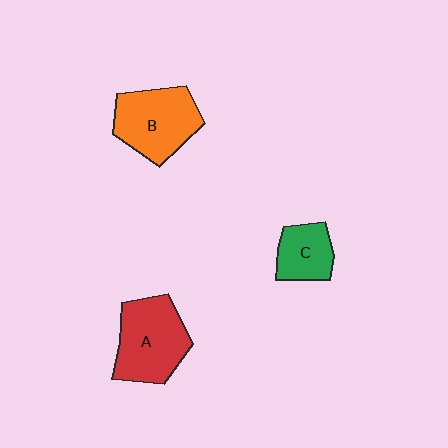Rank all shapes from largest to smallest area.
From largest to smallest: A (red), B (orange), C (green).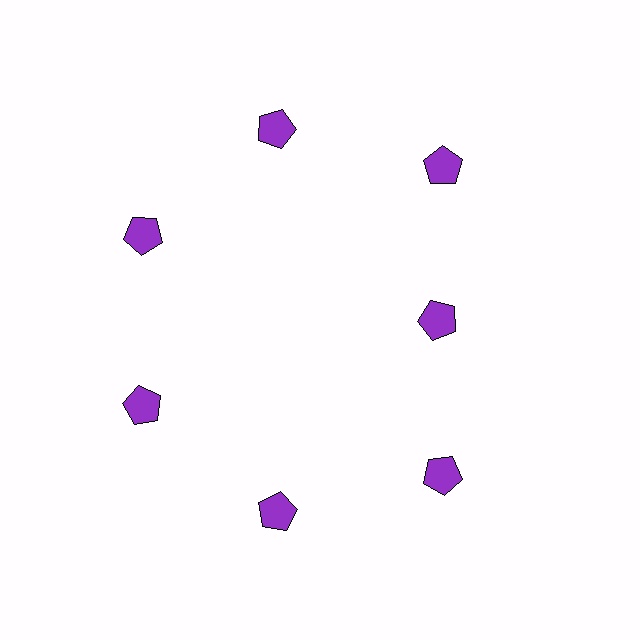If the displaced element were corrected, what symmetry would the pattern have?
It would have 7-fold rotational symmetry — the pattern would map onto itself every 51 degrees.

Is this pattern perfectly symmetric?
No. The 7 purple pentagons are arranged in a ring, but one element near the 3 o'clock position is pulled inward toward the center, breaking the 7-fold rotational symmetry.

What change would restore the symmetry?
The symmetry would be restored by moving it outward, back onto the ring so that all 7 pentagons sit at equal angles and equal distance from the center.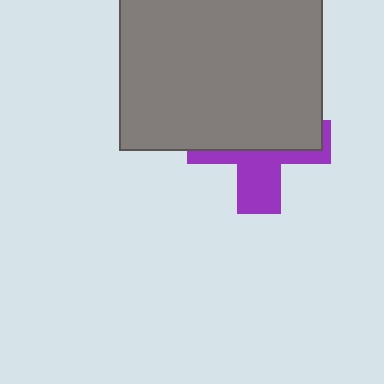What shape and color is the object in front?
The object in front is a gray rectangle.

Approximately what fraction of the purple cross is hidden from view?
Roughly 61% of the purple cross is hidden behind the gray rectangle.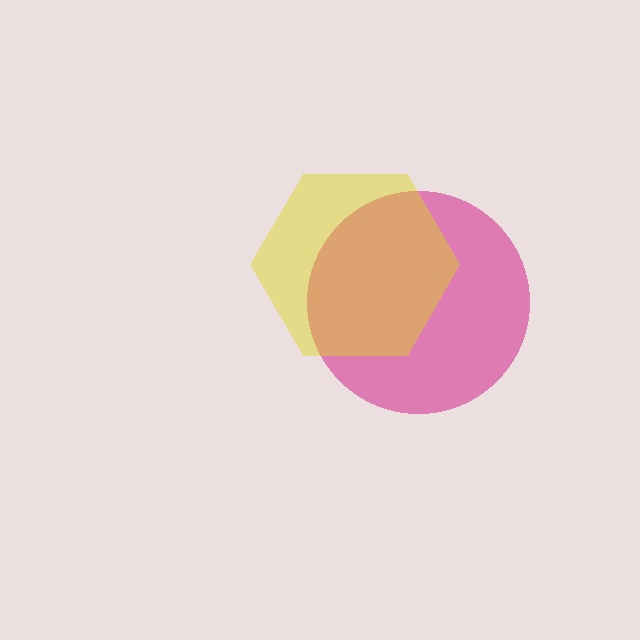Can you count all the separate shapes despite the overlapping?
Yes, there are 2 separate shapes.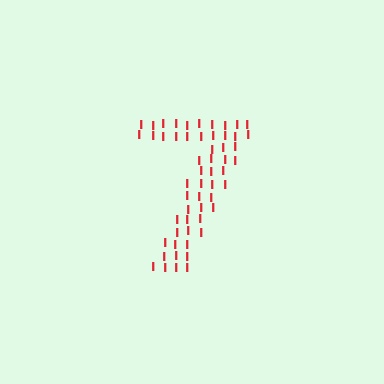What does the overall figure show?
The overall figure shows the digit 7.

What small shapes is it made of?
It is made of small letter I's.